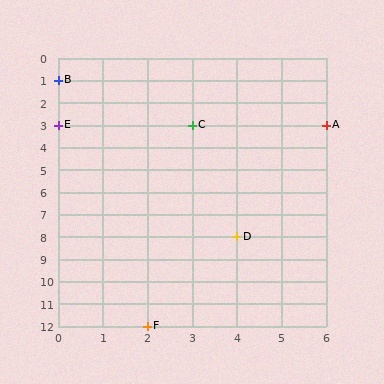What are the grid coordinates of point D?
Point D is at grid coordinates (4, 8).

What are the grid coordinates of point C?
Point C is at grid coordinates (3, 3).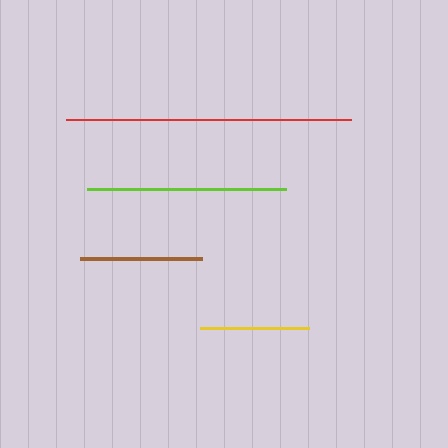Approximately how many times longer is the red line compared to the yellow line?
The red line is approximately 2.6 times the length of the yellow line.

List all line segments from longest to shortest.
From longest to shortest: red, lime, brown, yellow.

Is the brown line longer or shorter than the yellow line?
The brown line is longer than the yellow line.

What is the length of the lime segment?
The lime segment is approximately 199 pixels long.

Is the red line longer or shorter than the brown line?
The red line is longer than the brown line.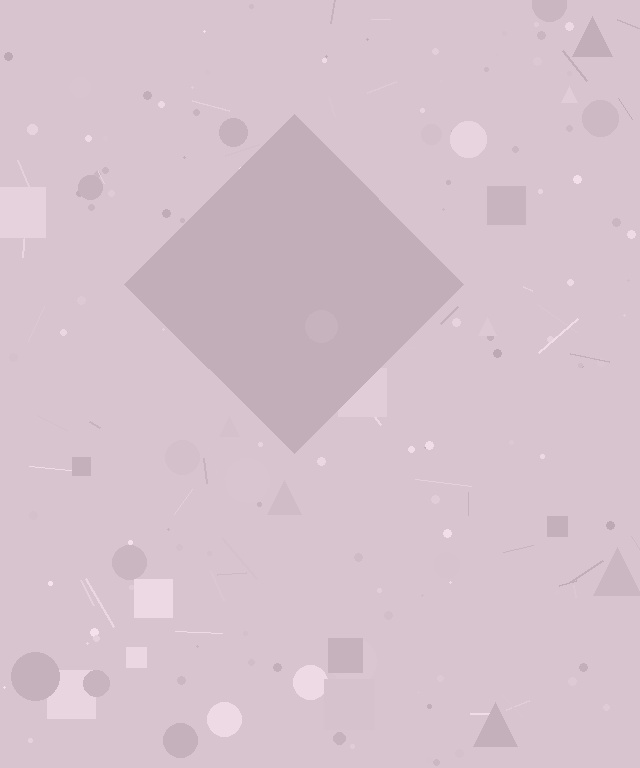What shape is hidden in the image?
A diamond is hidden in the image.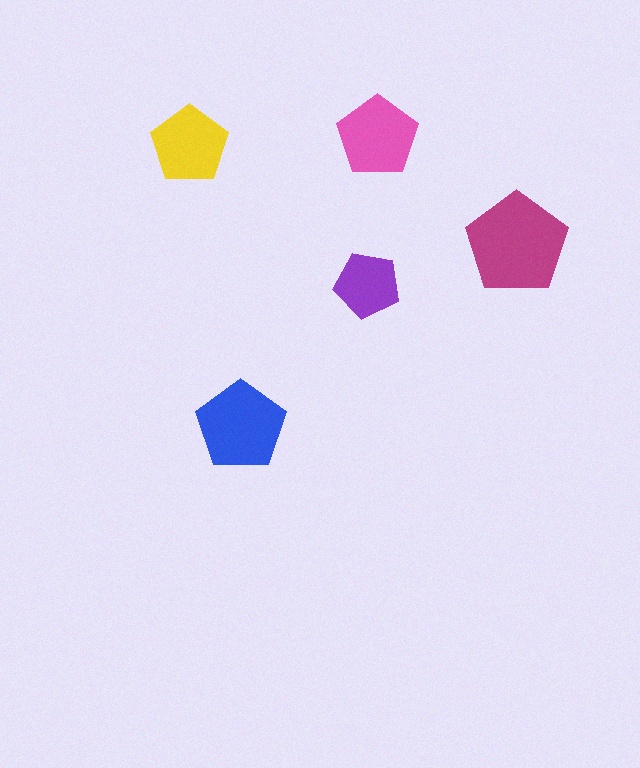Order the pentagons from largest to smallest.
the magenta one, the blue one, the pink one, the yellow one, the purple one.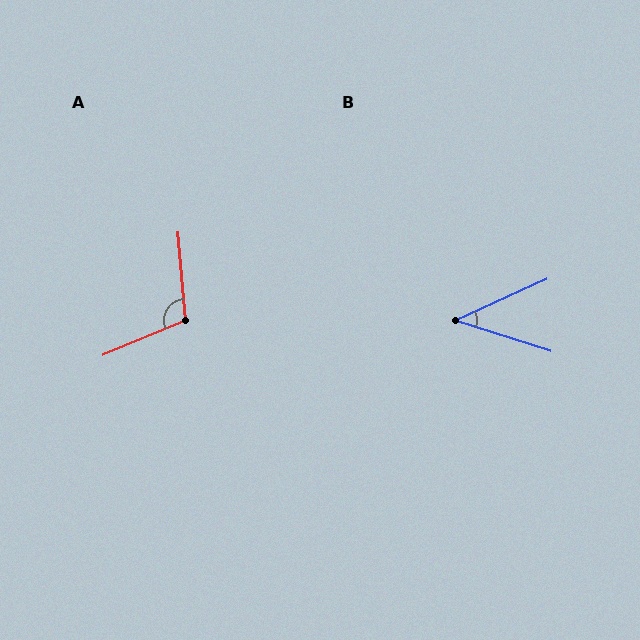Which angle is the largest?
A, at approximately 108 degrees.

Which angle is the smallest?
B, at approximately 42 degrees.